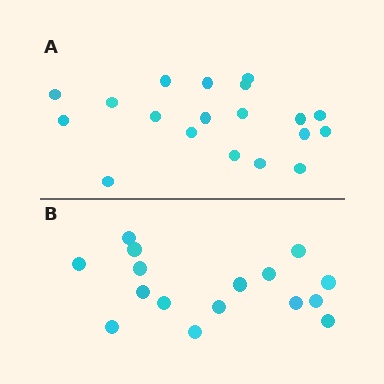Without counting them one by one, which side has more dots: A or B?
Region A (the top region) has more dots.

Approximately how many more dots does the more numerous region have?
Region A has just a few more — roughly 2 or 3 more dots than region B.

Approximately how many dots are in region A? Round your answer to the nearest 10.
About 20 dots. (The exact count is 19, which rounds to 20.)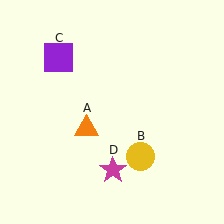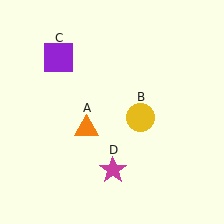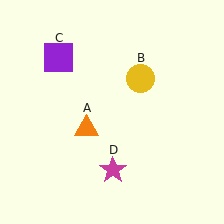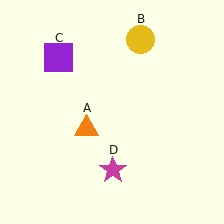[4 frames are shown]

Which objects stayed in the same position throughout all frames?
Orange triangle (object A) and purple square (object C) and magenta star (object D) remained stationary.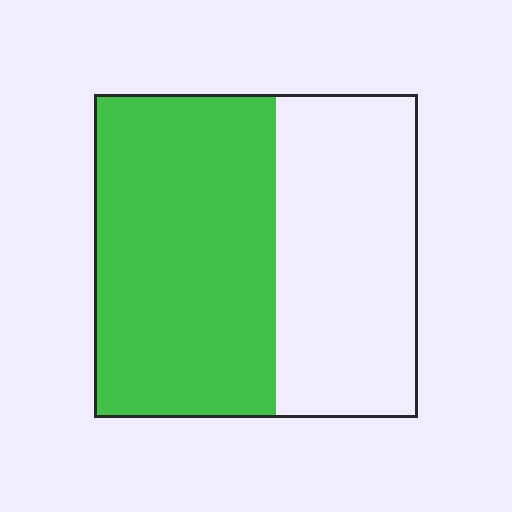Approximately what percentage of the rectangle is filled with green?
Approximately 55%.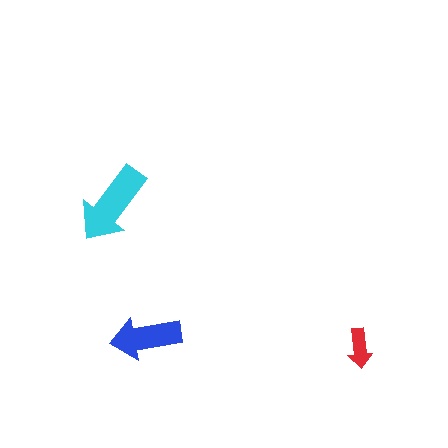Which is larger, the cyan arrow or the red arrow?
The cyan one.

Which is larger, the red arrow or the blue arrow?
The blue one.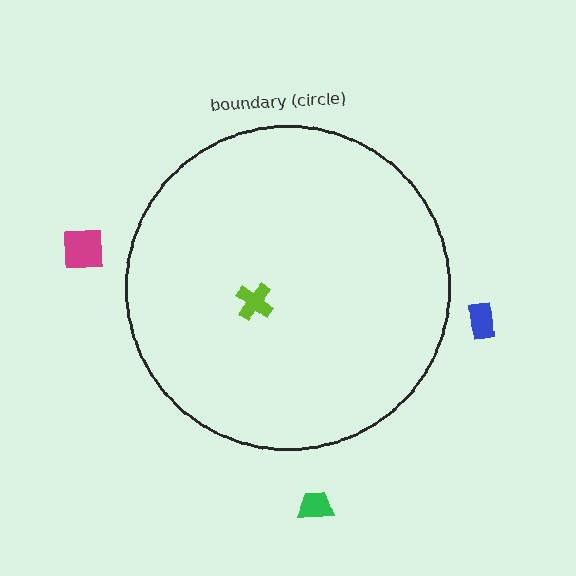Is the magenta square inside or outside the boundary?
Outside.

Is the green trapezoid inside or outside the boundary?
Outside.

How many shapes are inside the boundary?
1 inside, 3 outside.